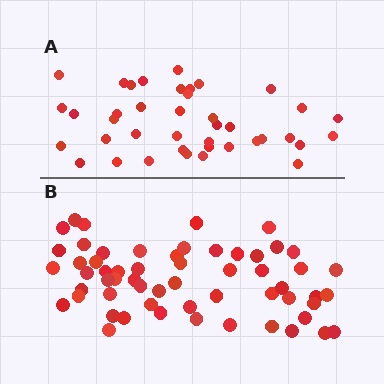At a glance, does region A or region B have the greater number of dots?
Region B (the bottom region) has more dots.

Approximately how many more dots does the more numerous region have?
Region B has approximately 20 more dots than region A.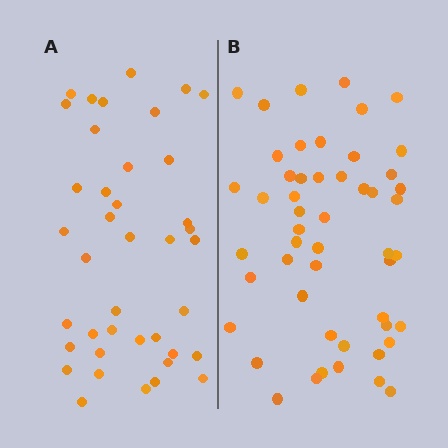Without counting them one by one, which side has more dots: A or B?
Region B (the right region) has more dots.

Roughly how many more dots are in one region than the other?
Region B has roughly 12 or so more dots than region A.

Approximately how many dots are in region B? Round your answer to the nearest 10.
About 50 dots. (The exact count is 51, which rounds to 50.)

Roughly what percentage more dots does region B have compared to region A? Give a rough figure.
About 30% more.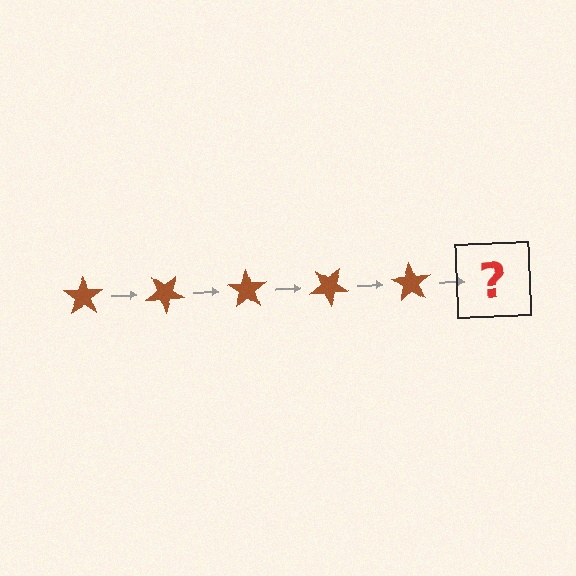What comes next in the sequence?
The next element should be a brown star rotated 175 degrees.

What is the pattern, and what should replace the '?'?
The pattern is that the star rotates 35 degrees each step. The '?' should be a brown star rotated 175 degrees.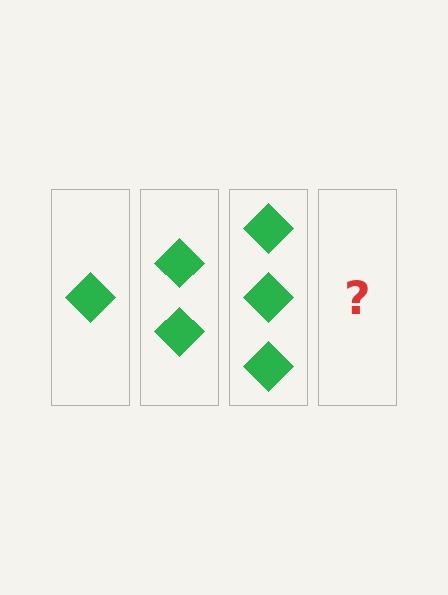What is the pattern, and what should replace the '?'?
The pattern is that each step adds one more diamond. The '?' should be 4 diamonds.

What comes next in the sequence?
The next element should be 4 diamonds.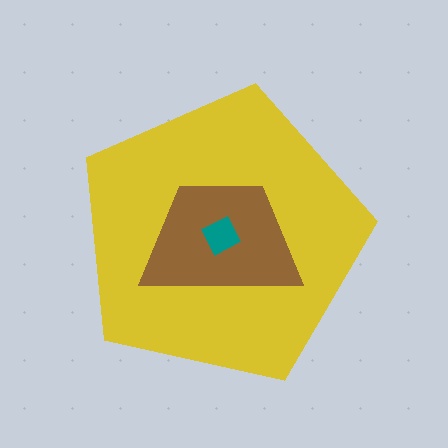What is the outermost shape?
The yellow pentagon.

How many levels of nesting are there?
3.